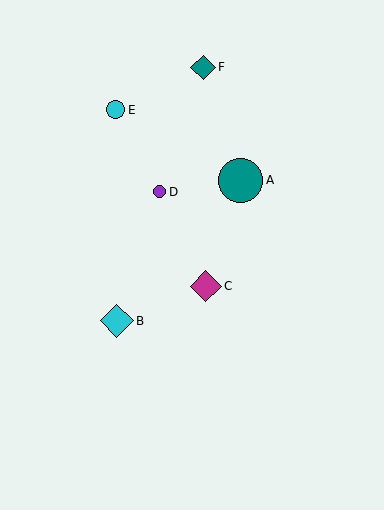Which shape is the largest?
The teal circle (labeled A) is the largest.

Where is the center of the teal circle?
The center of the teal circle is at (241, 180).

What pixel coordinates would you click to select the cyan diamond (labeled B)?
Click at (117, 321) to select the cyan diamond B.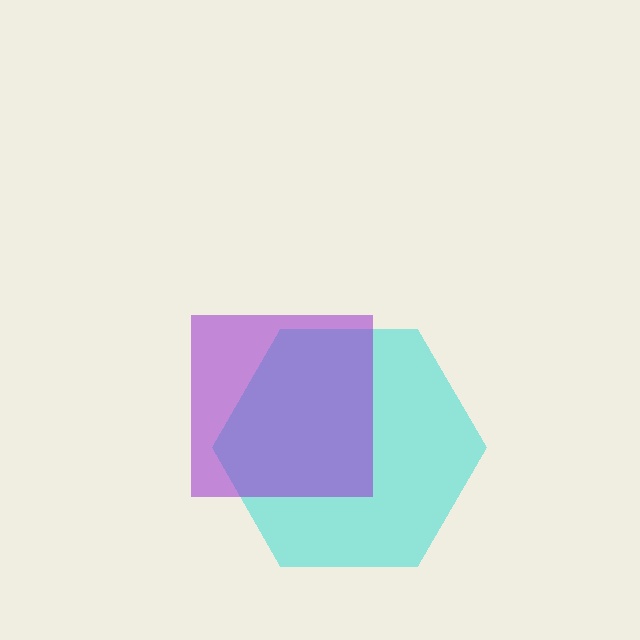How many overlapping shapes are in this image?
There are 2 overlapping shapes in the image.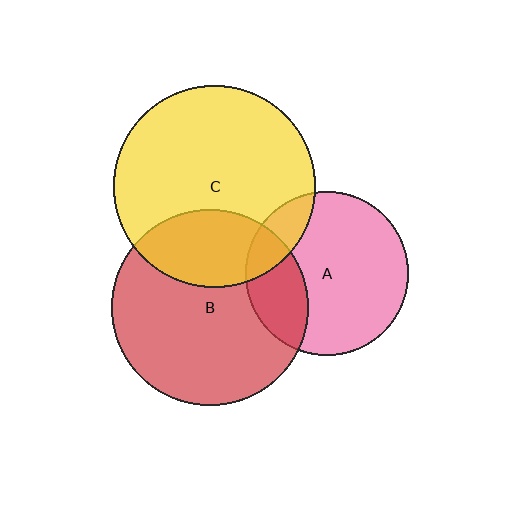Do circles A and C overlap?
Yes.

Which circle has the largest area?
Circle C (yellow).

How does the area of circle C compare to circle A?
Approximately 1.5 times.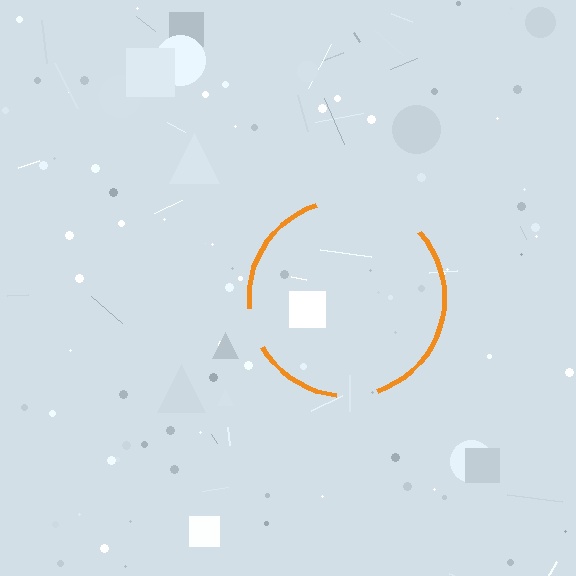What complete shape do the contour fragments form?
The contour fragments form a circle.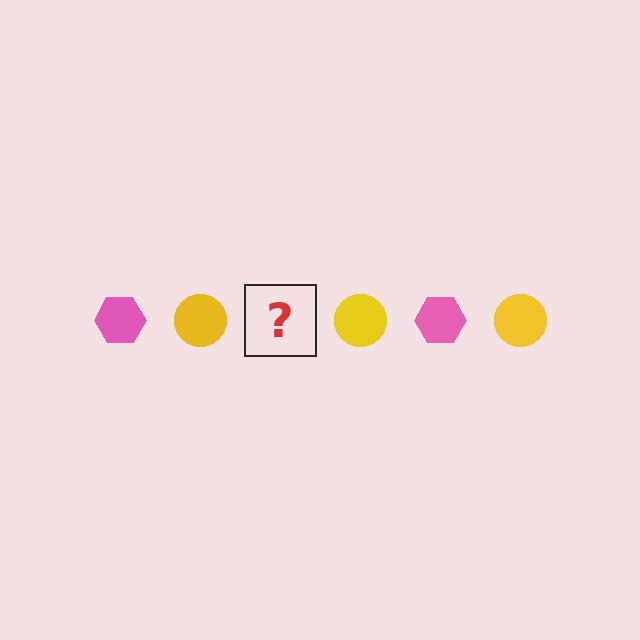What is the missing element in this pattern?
The missing element is a pink hexagon.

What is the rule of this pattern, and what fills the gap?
The rule is that the pattern alternates between pink hexagon and yellow circle. The gap should be filled with a pink hexagon.